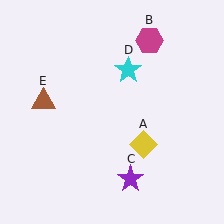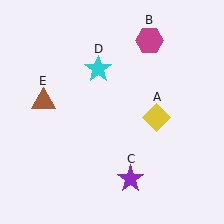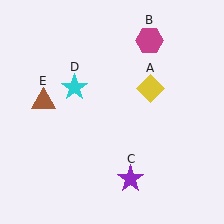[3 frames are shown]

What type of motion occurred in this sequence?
The yellow diamond (object A), cyan star (object D) rotated counterclockwise around the center of the scene.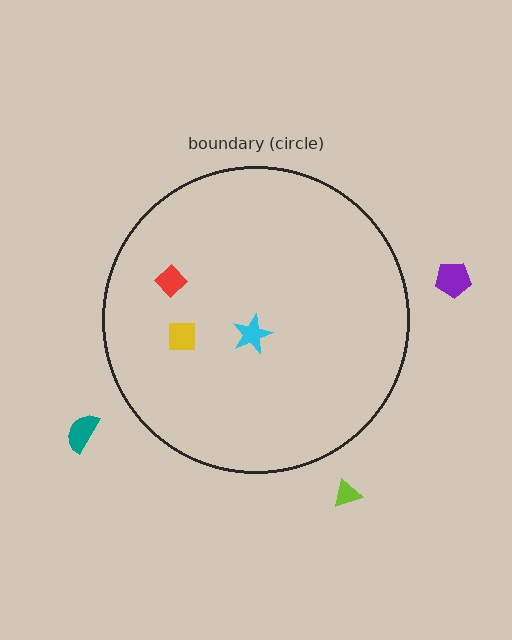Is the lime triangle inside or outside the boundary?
Outside.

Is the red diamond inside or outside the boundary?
Inside.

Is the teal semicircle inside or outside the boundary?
Outside.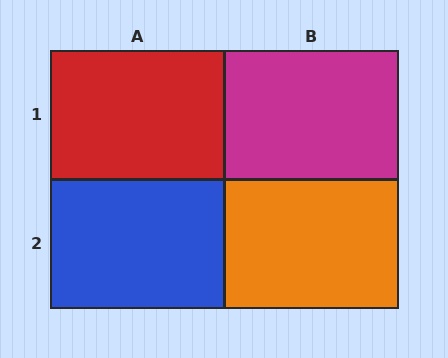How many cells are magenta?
1 cell is magenta.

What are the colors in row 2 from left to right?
Blue, orange.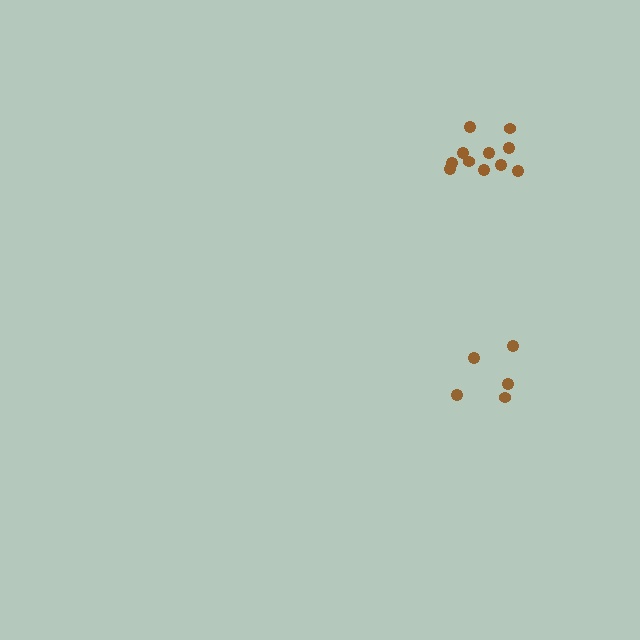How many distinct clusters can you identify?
There are 2 distinct clusters.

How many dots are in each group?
Group 1: 5 dots, Group 2: 11 dots (16 total).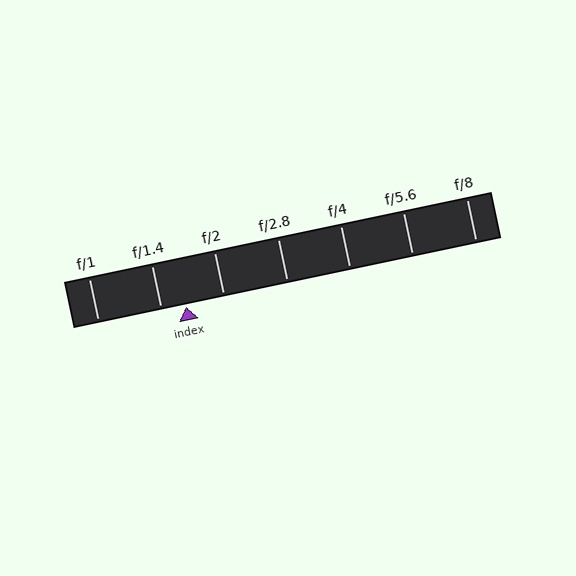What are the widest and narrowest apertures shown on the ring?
The widest aperture shown is f/1 and the narrowest is f/8.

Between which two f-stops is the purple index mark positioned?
The index mark is between f/1.4 and f/2.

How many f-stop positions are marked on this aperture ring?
There are 7 f-stop positions marked.